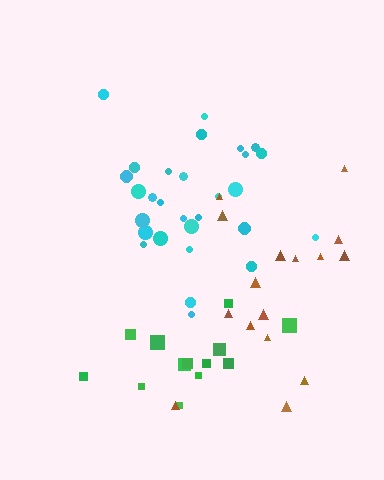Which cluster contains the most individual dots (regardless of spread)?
Cyan (29).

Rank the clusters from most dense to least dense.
cyan, green, brown.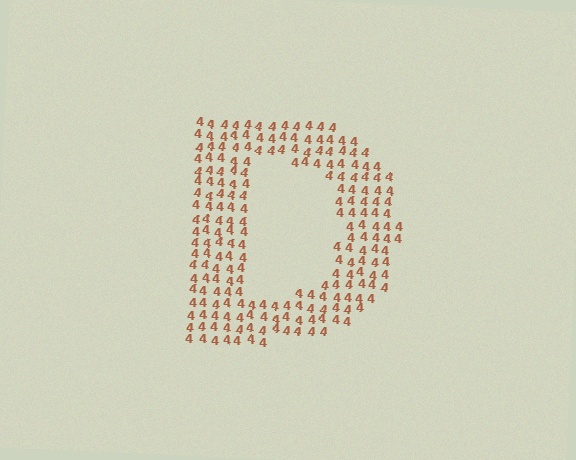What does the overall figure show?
The overall figure shows the letter D.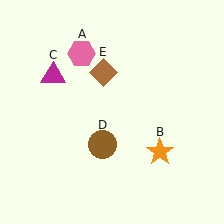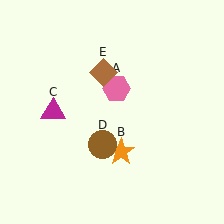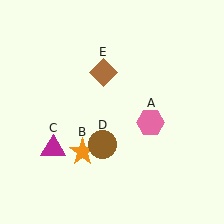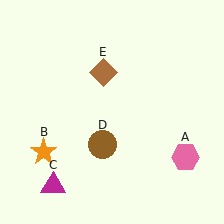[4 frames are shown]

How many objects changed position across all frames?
3 objects changed position: pink hexagon (object A), orange star (object B), magenta triangle (object C).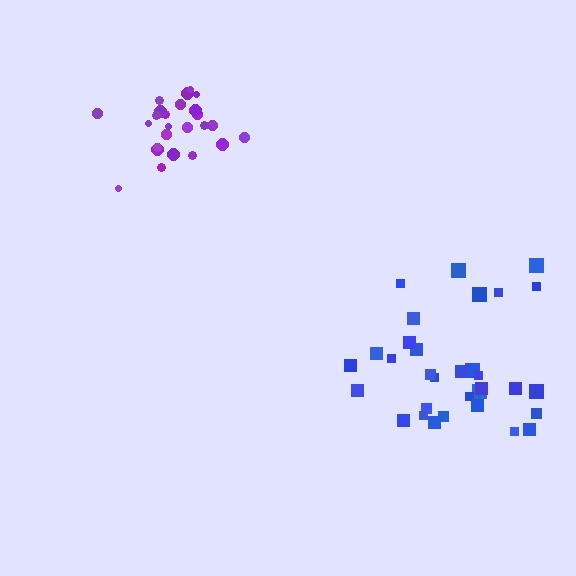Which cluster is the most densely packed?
Purple.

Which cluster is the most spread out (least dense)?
Blue.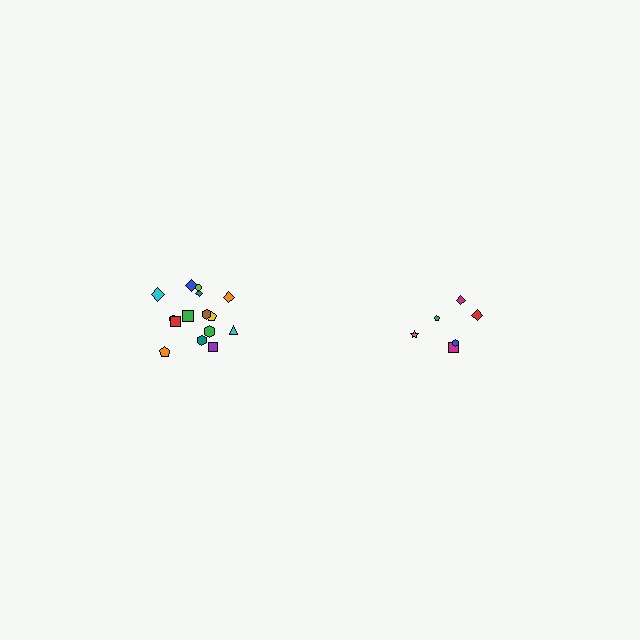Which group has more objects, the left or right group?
The left group.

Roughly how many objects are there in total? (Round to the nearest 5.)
Roughly 20 objects in total.